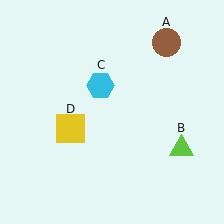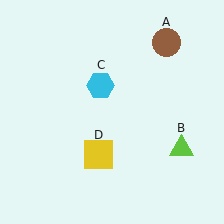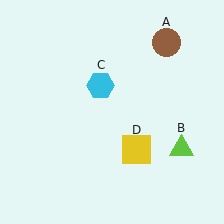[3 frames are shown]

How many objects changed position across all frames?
1 object changed position: yellow square (object D).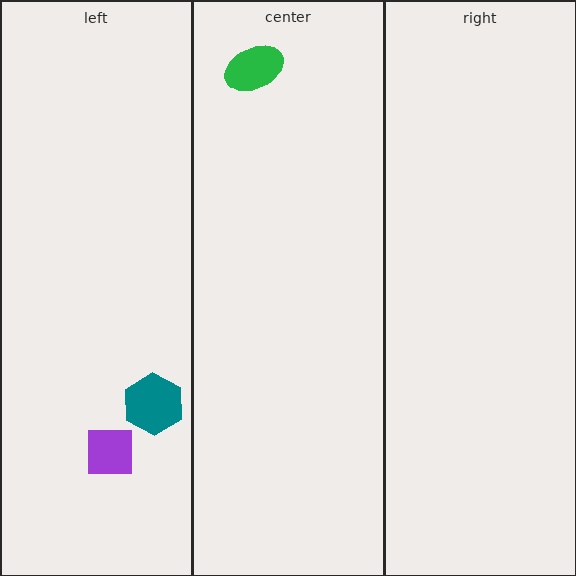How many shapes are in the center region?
1.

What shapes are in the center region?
The green ellipse.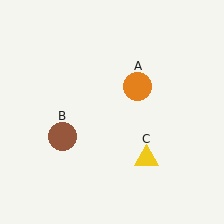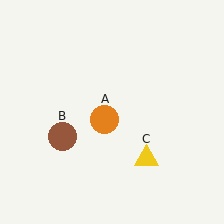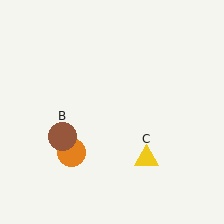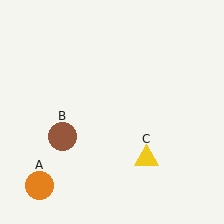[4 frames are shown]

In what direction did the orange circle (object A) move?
The orange circle (object A) moved down and to the left.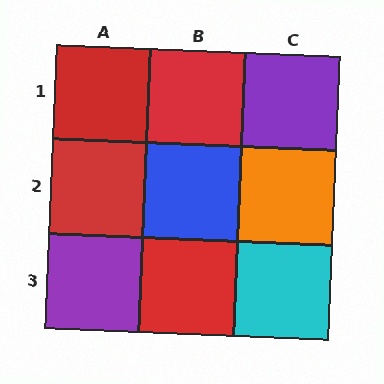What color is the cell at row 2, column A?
Red.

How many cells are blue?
1 cell is blue.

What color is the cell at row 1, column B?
Red.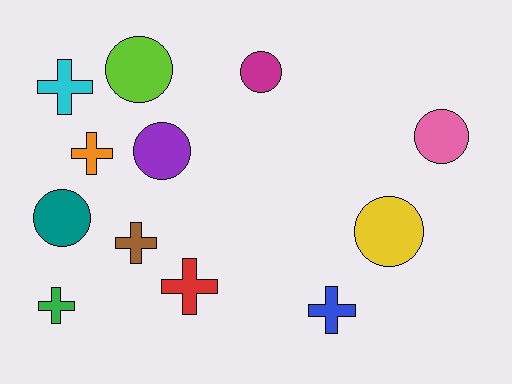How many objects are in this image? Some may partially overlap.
There are 12 objects.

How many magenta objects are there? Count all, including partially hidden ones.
There is 1 magenta object.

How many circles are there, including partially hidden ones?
There are 6 circles.